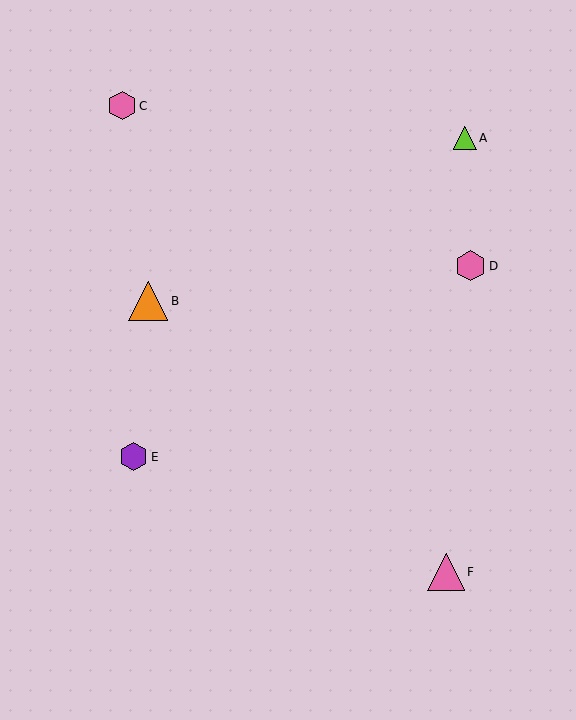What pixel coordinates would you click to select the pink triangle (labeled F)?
Click at (446, 572) to select the pink triangle F.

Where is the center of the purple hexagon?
The center of the purple hexagon is at (134, 457).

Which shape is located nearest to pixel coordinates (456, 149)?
The lime triangle (labeled A) at (465, 138) is nearest to that location.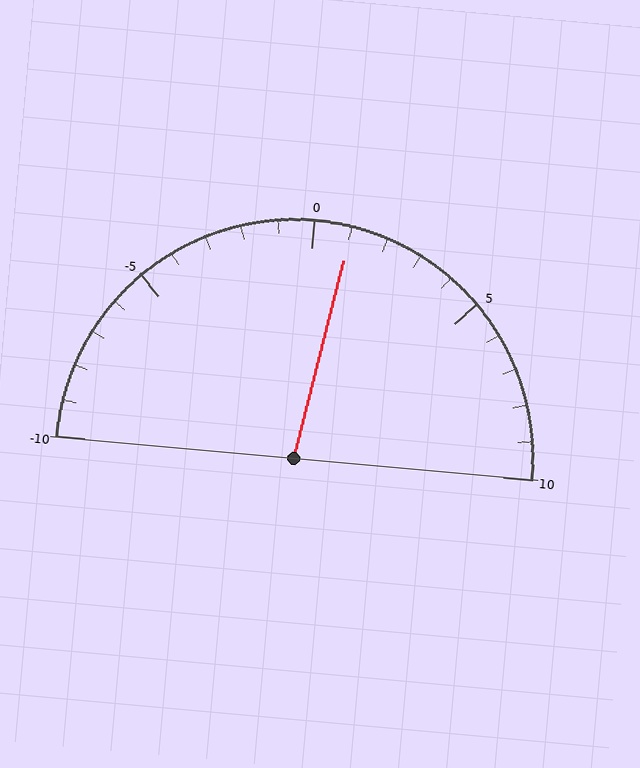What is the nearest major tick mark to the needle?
The nearest major tick mark is 0.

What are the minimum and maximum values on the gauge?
The gauge ranges from -10 to 10.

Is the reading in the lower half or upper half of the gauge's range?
The reading is in the upper half of the range (-10 to 10).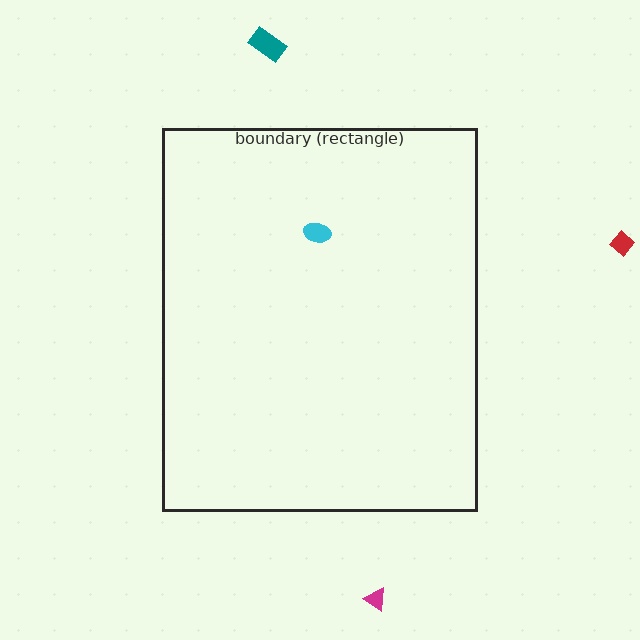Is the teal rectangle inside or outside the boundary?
Outside.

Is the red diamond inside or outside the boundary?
Outside.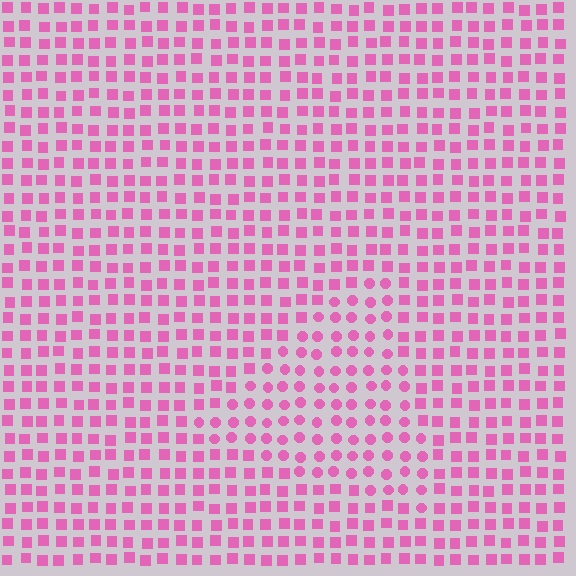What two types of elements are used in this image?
The image uses circles inside the triangle region and squares outside it.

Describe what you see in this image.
The image is filled with small pink elements arranged in a uniform grid. A triangle-shaped region contains circles, while the surrounding area contains squares. The boundary is defined purely by the change in element shape.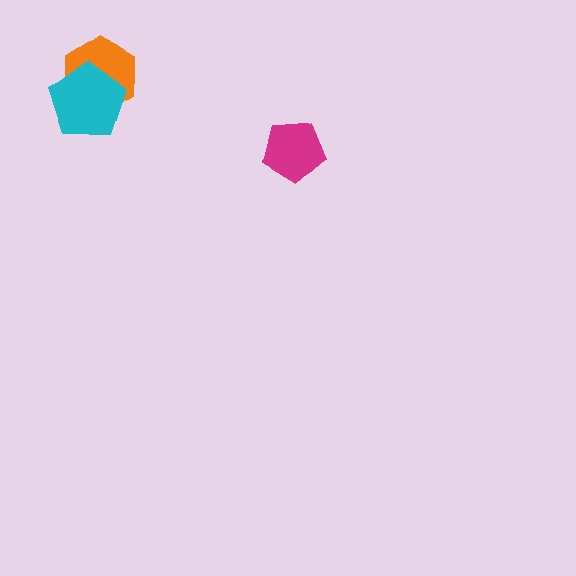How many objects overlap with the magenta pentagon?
0 objects overlap with the magenta pentagon.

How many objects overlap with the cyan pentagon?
1 object overlaps with the cyan pentagon.